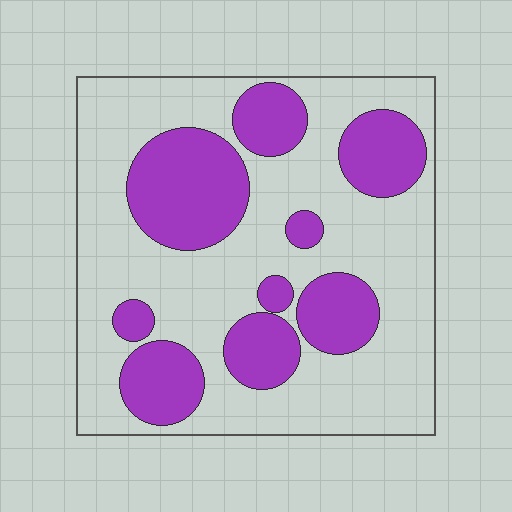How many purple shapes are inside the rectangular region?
9.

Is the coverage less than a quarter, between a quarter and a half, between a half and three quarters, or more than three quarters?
Between a quarter and a half.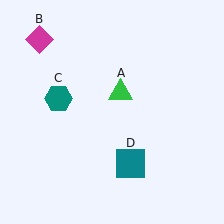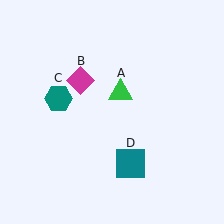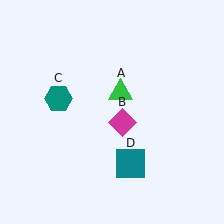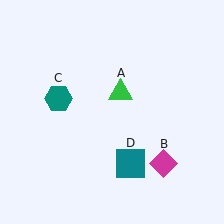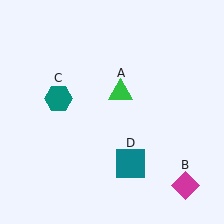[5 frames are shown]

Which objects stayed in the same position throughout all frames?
Green triangle (object A) and teal hexagon (object C) and teal square (object D) remained stationary.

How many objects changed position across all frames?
1 object changed position: magenta diamond (object B).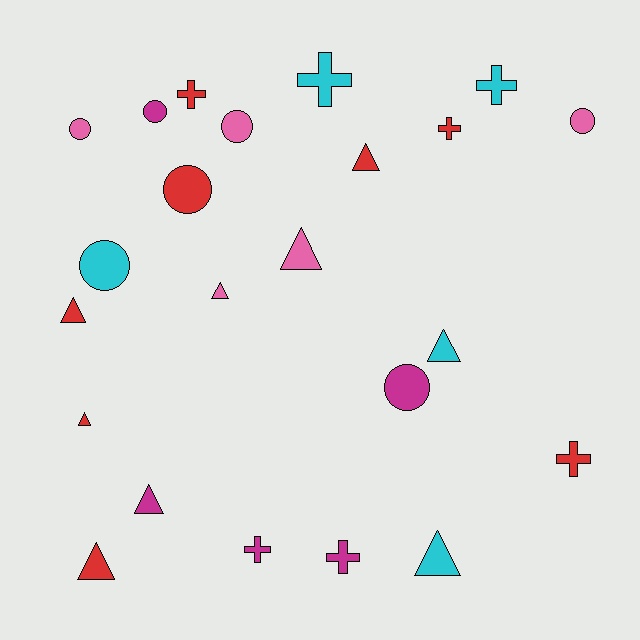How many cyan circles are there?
There is 1 cyan circle.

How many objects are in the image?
There are 23 objects.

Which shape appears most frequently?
Triangle, with 9 objects.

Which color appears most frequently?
Red, with 8 objects.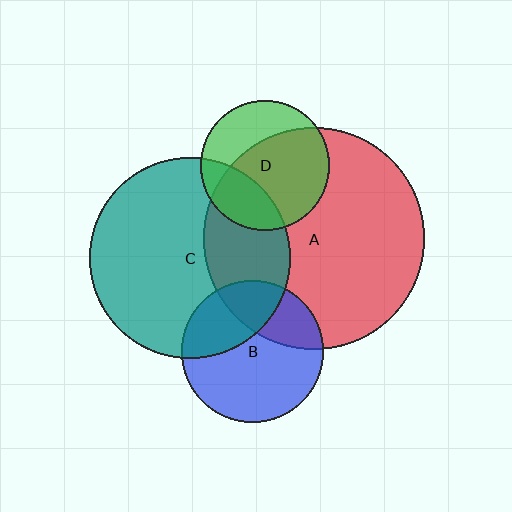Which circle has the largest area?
Circle A (red).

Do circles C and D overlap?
Yes.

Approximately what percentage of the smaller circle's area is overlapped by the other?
Approximately 25%.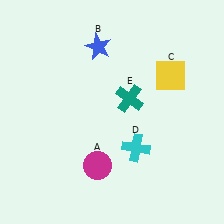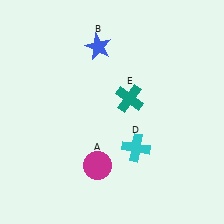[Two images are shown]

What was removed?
The yellow square (C) was removed in Image 2.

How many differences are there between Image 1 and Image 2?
There is 1 difference between the two images.